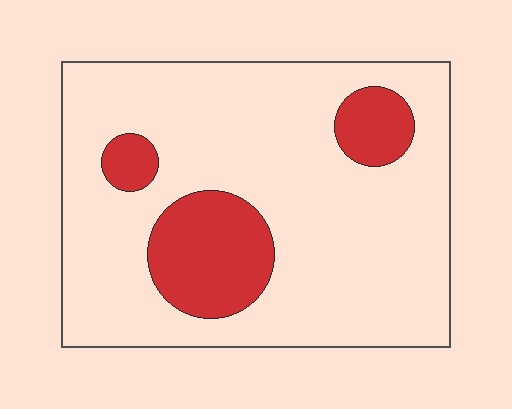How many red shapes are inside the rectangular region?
3.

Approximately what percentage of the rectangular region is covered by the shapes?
Approximately 20%.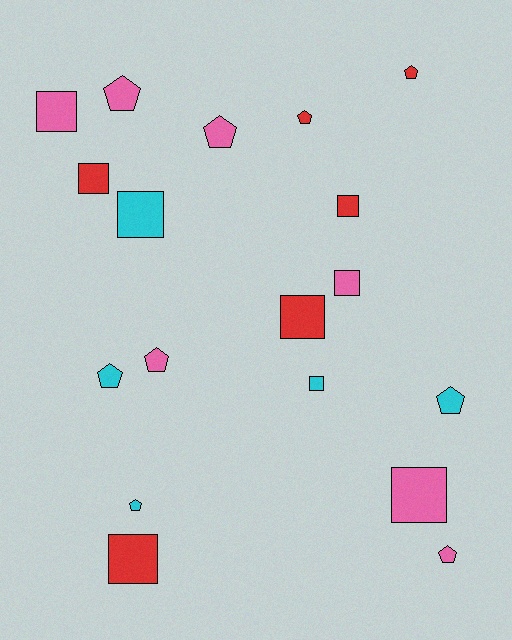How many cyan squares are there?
There are 2 cyan squares.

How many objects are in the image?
There are 18 objects.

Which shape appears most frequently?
Square, with 9 objects.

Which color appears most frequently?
Pink, with 7 objects.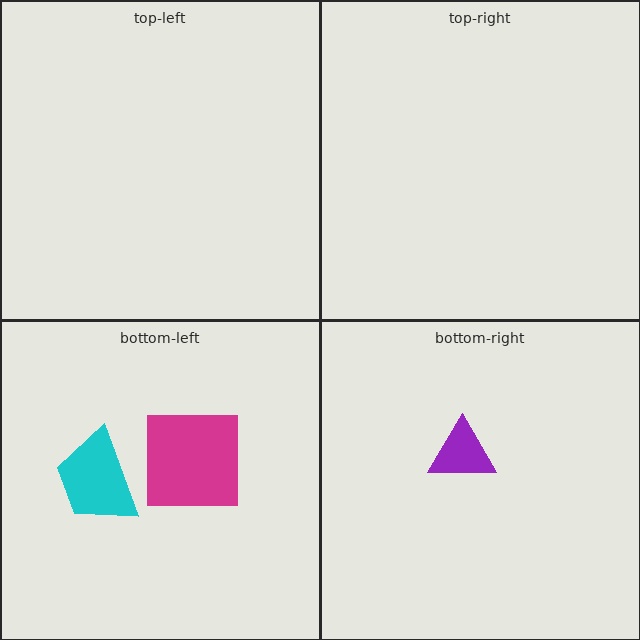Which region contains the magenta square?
The bottom-left region.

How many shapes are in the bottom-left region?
2.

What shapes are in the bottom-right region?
The purple triangle.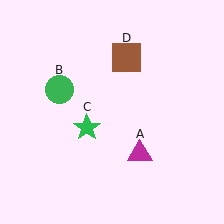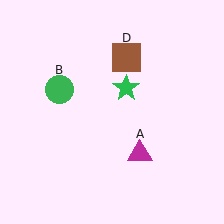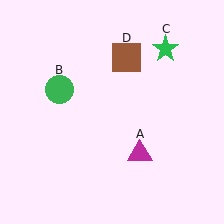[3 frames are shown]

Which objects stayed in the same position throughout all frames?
Magenta triangle (object A) and green circle (object B) and brown square (object D) remained stationary.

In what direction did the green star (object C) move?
The green star (object C) moved up and to the right.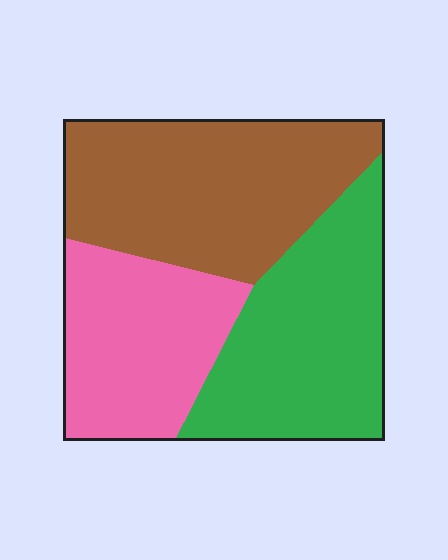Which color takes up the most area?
Brown, at roughly 40%.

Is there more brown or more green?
Brown.